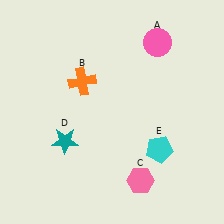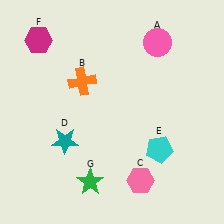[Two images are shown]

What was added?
A magenta hexagon (F), a green star (G) were added in Image 2.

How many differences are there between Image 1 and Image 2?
There are 2 differences between the two images.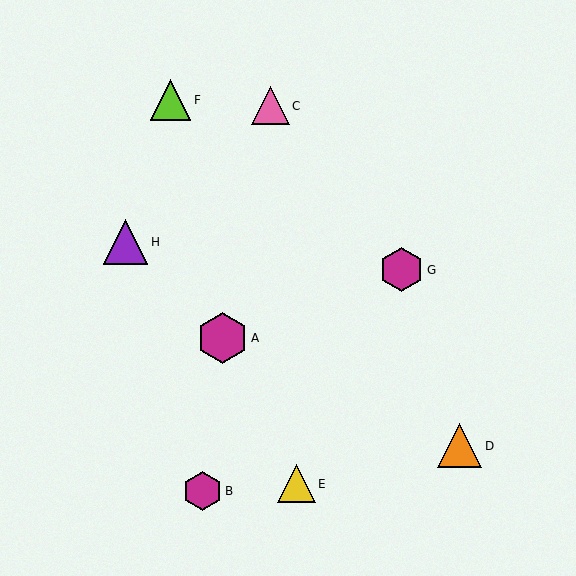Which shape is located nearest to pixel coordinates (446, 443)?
The orange triangle (labeled D) at (460, 446) is nearest to that location.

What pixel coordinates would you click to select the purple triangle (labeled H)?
Click at (126, 242) to select the purple triangle H.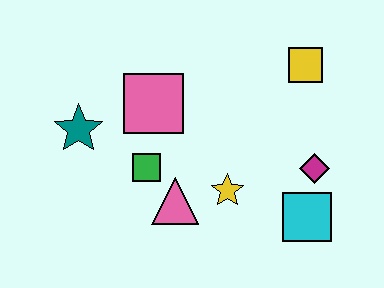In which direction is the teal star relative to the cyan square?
The teal star is to the left of the cyan square.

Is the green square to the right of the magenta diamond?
No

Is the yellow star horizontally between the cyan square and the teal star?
Yes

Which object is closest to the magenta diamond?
The cyan square is closest to the magenta diamond.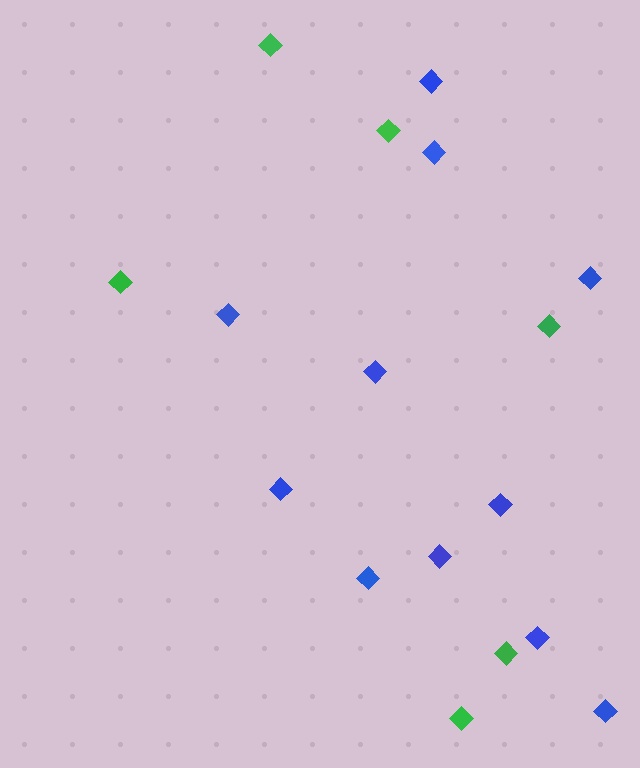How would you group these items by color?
There are 2 groups: one group of blue diamonds (11) and one group of green diamonds (6).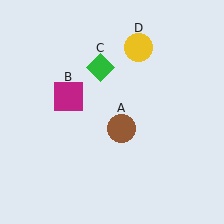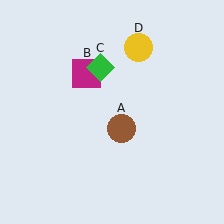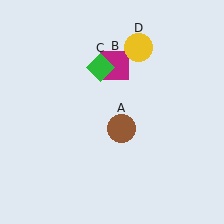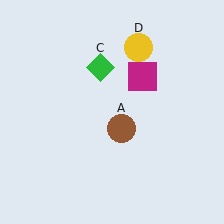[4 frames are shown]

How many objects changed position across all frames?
1 object changed position: magenta square (object B).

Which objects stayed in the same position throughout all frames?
Brown circle (object A) and green diamond (object C) and yellow circle (object D) remained stationary.